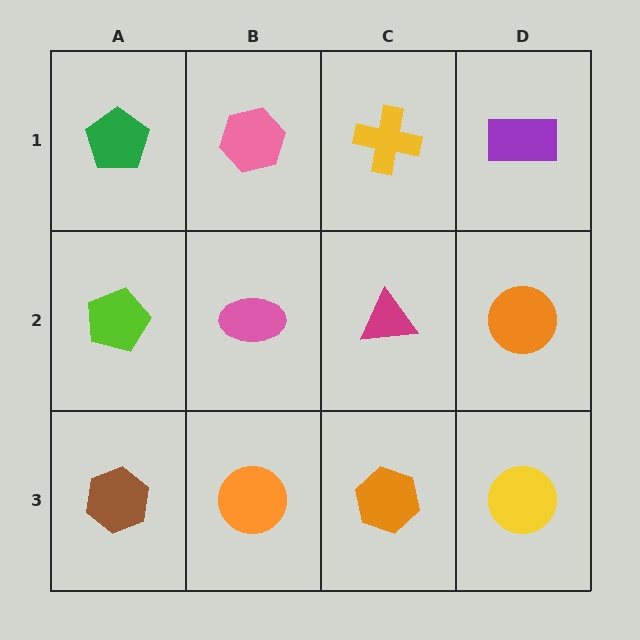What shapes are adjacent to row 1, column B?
A pink ellipse (row 2, column B), a green pentagon (row 1, column A), a yellow cross (row 1, column C).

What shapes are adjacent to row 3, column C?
A magenta triangle (row 2, column C), an orange circle (row 3, column B), a yellow circle (row 3, column D).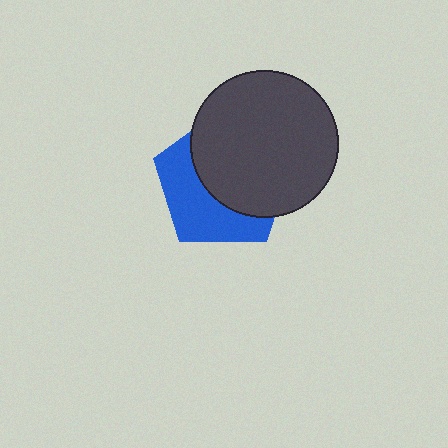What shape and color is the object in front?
The object in front is a dark gray circle.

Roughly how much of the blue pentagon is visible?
A small part of it is visible (roughly 43%).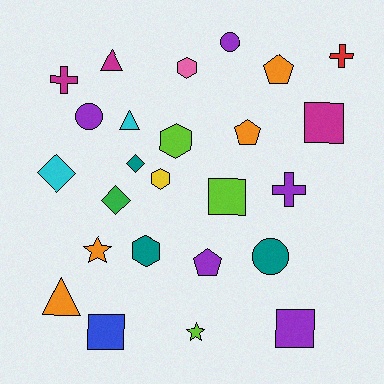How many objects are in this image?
There are 25 objects.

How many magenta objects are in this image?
There are 3 magenta objects.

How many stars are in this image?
There are 2 stars.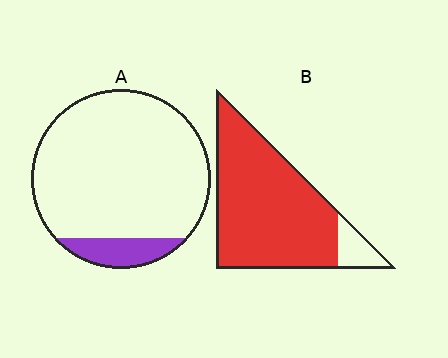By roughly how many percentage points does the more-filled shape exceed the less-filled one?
By roughly 80 percentage points (B over A).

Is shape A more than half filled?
No.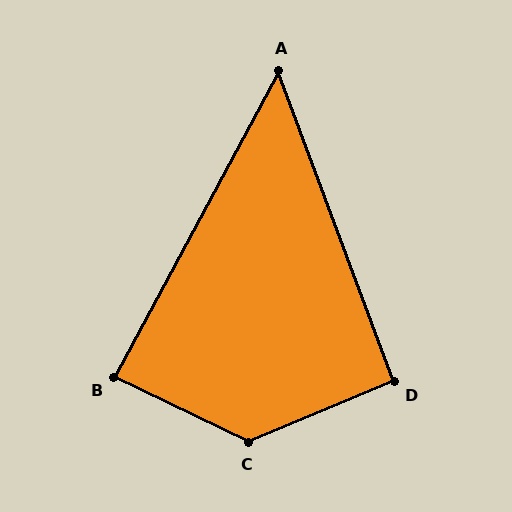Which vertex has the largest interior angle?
C, at approximately 131 degrees.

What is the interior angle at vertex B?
Approximately 88 degrees (approximately right).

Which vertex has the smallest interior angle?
A, at approximately 49 degrees.